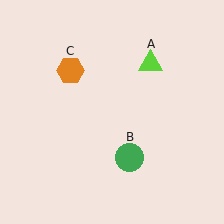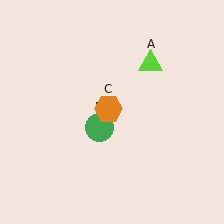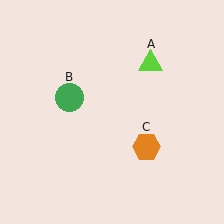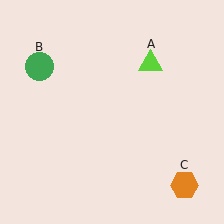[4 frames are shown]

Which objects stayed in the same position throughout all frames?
Lime triangle (object A) remained stationary.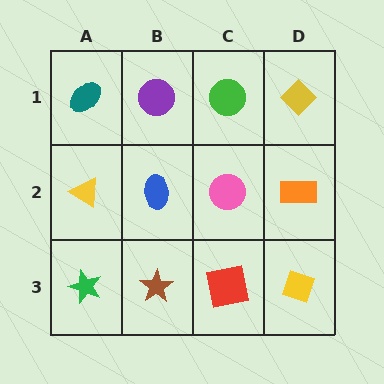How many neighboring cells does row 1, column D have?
2.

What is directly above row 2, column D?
A yellow diamond.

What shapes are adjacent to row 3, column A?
A yellow triangle (row 2, column A), a brown star (row 3, column B).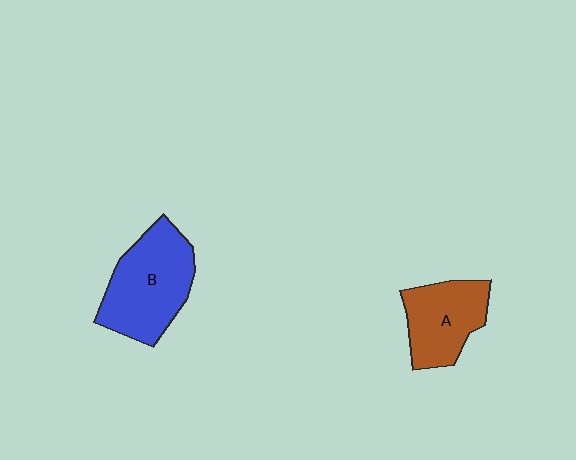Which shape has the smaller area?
Shape A (brown).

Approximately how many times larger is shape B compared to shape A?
Approximately 1.4 times.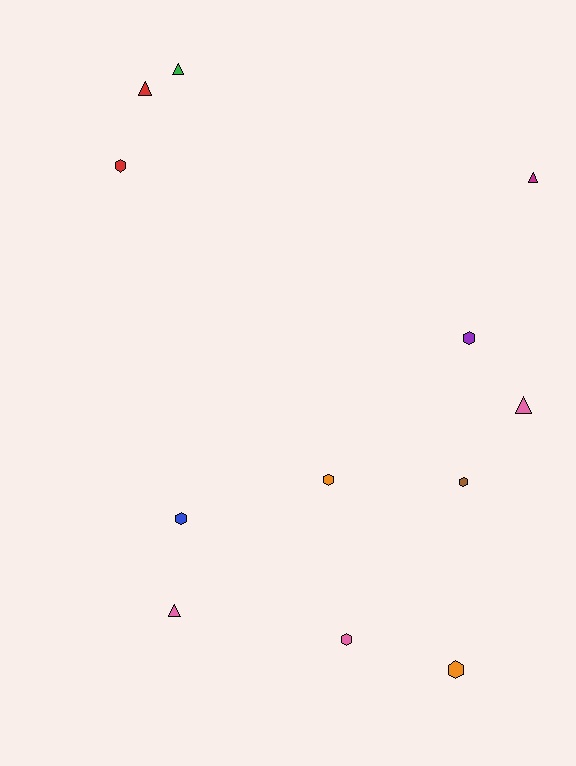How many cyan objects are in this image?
There are no cyan objects.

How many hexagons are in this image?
There are 7 hexagons.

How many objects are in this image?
There are 12 objects.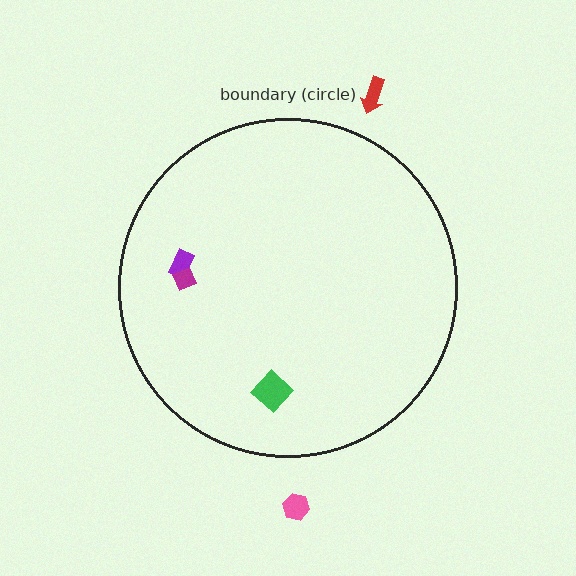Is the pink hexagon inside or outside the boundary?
Outside.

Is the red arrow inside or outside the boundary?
Outside.